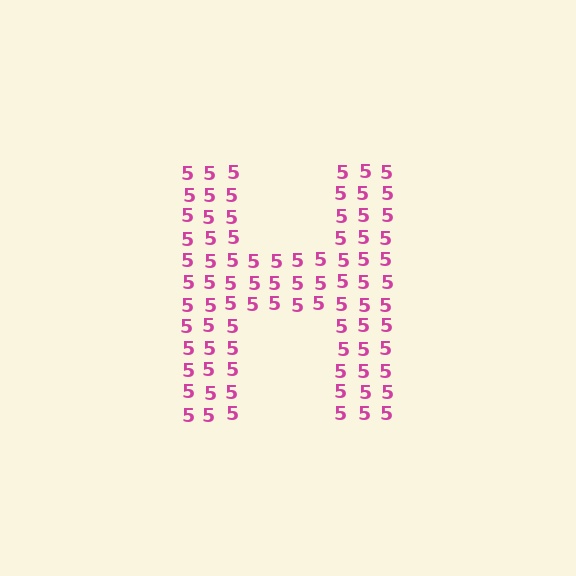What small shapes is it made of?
It is made of small digit 5's.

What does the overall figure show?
The overall figure shows the letter H.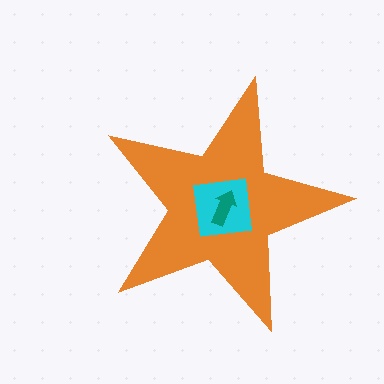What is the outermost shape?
The orange star.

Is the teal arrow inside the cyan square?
Yes.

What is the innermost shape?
The teal arrow.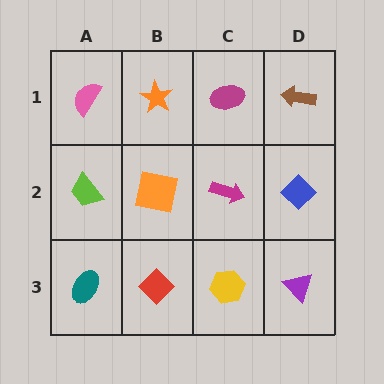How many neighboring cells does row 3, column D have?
2.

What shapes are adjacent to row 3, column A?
A lime trapezoid (row 2, column A), a red diamond (row 3, column B).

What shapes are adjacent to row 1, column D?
A blue diamond (row 2, column D), a magenta ellipse (row 1, column C).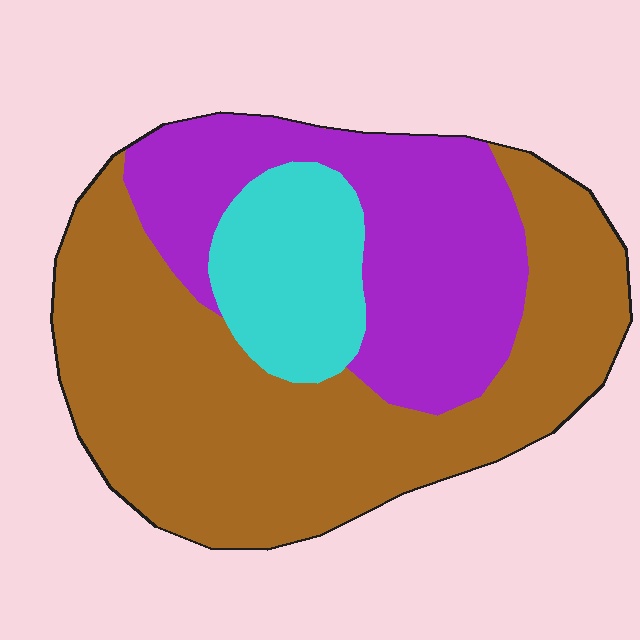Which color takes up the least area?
Cyan, at roughly 15%.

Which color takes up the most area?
Brown, at roughly 55%.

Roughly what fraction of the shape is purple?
Purple takes up about one third (1/3) of the shape.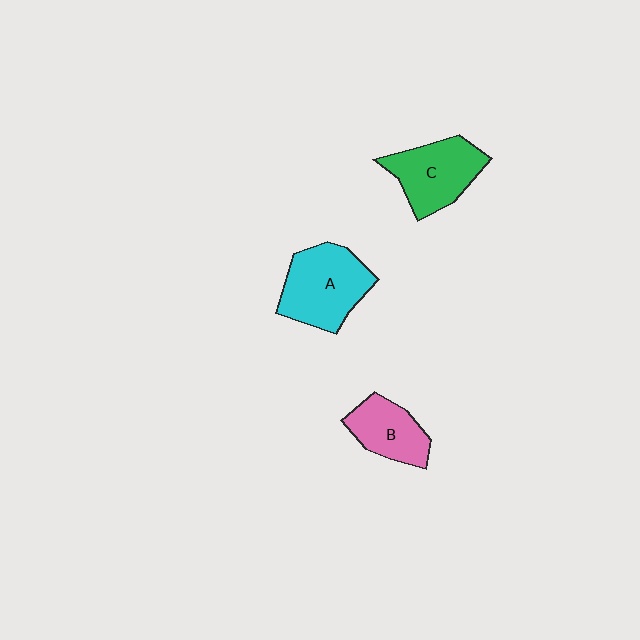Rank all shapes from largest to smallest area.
From largest to smallest: A (cyan), C (green), B (pink).